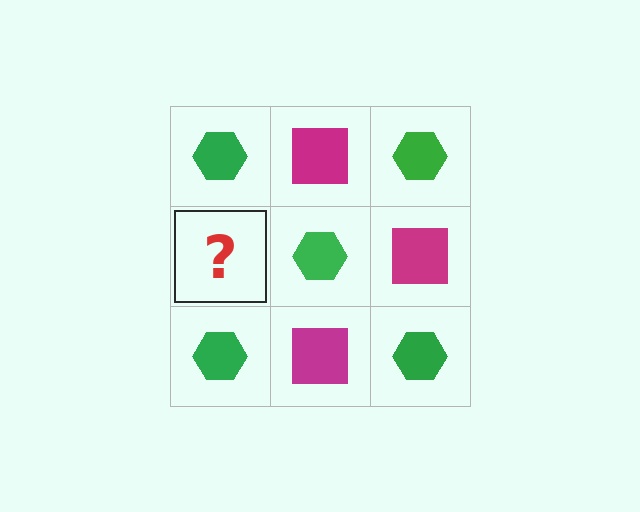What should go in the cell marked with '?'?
The missing cell should contain a magenta square.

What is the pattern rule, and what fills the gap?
The rule is that it alternates green hexagon and magenta square in a checkerboard pattern. The gap should be filled with a magenta square.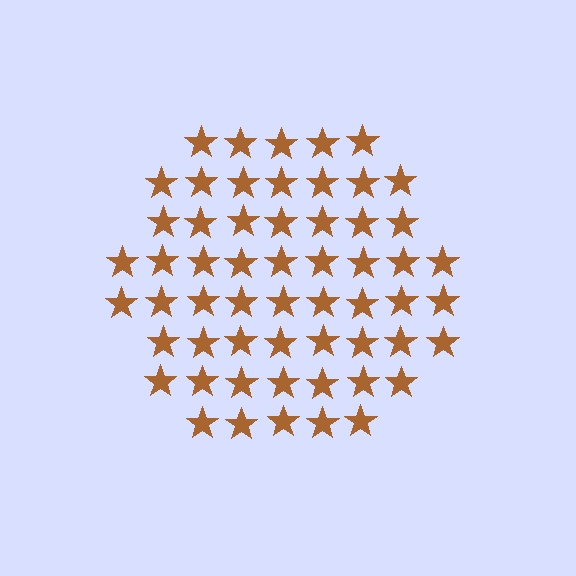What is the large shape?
The large shape is a hexagon.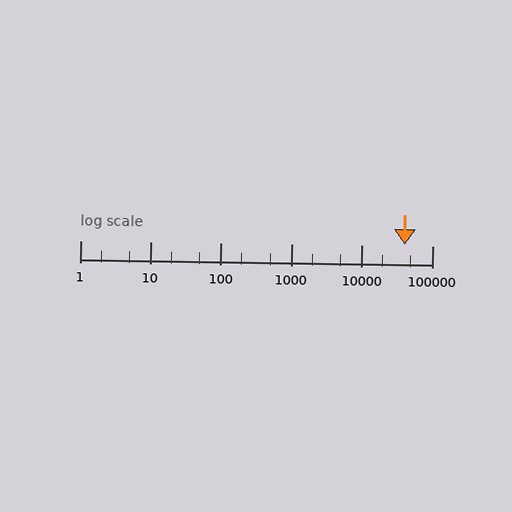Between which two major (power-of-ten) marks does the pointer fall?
The pointer is between 10000 and 100000.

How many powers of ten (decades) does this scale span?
The scale spans 5 decades, from 1 to 100000.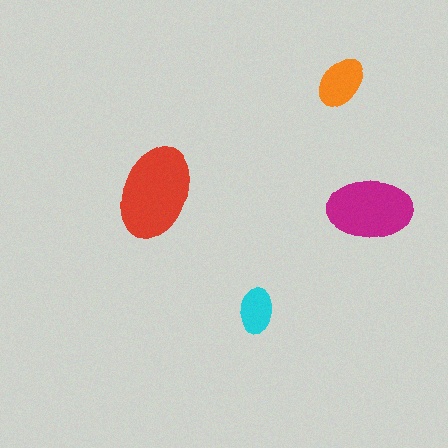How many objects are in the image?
There are 4 objects in the image.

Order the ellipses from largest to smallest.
the red one, the magenta one, the orange one, the cyan one.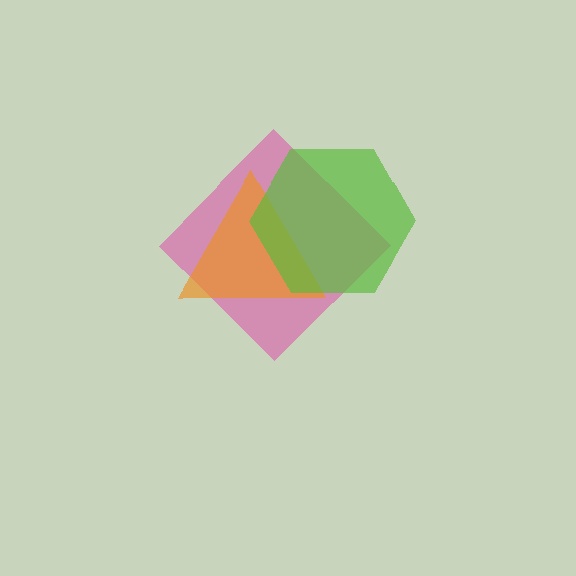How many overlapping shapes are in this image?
There are 3 overlapping shapes in the image.